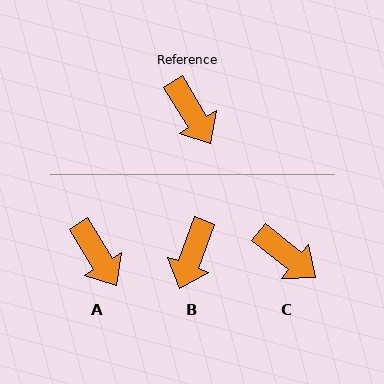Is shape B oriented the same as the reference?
No, it is off by about 51 degrees.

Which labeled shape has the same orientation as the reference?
A.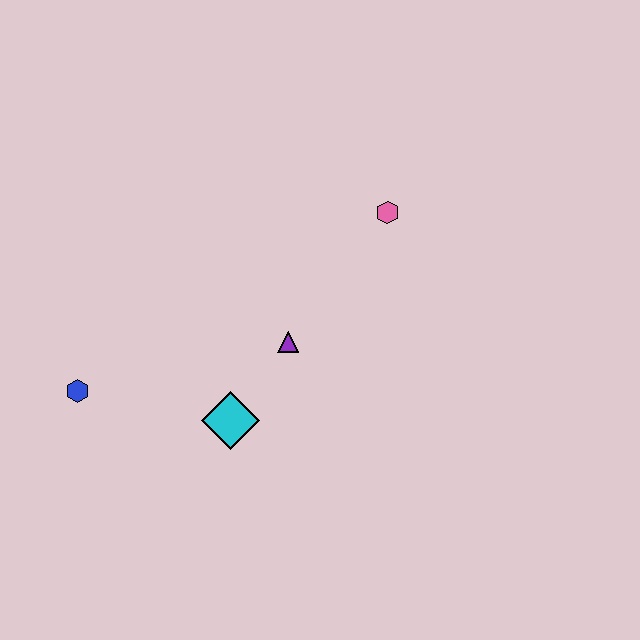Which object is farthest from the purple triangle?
The blue hexagon is farthest from the purple triangle.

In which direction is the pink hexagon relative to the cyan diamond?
The pink hexagon is above the cyan diamond.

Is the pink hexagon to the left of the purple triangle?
No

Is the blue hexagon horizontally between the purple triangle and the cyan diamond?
No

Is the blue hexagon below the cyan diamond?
No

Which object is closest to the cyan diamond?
The purple triangle is closest to the cyan diamond.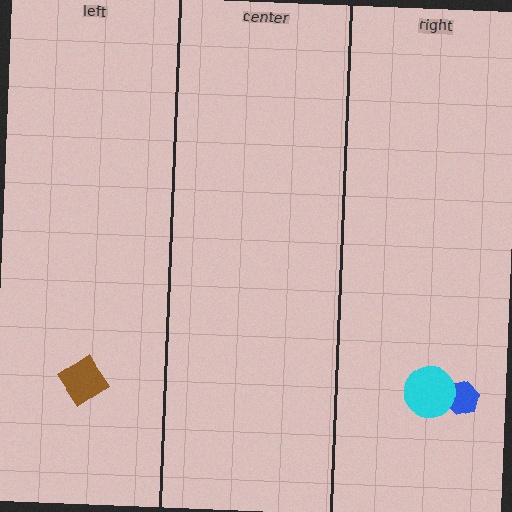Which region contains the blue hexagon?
The right region.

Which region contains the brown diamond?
The left region.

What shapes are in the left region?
The brown diamond.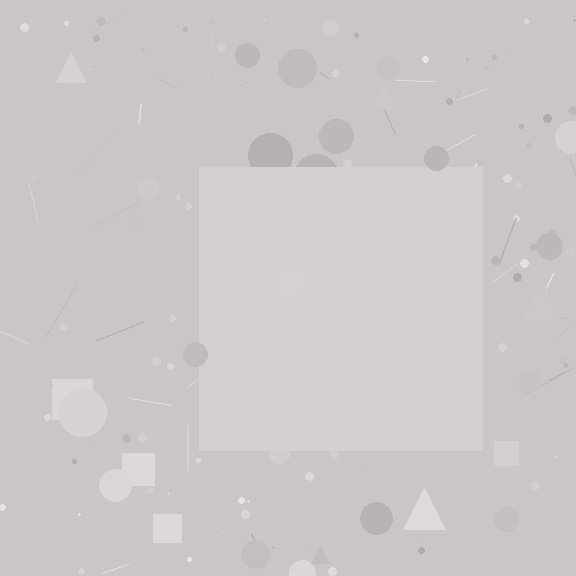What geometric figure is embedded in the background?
A square is embedded in the background.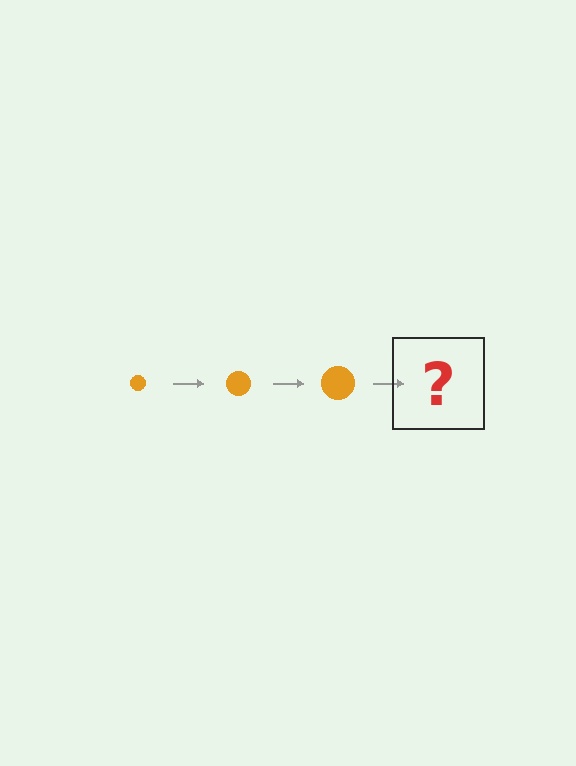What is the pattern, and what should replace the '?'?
The pattern is that the circle gets progressively larger each step. The '?' should be an orange circle, larger than the previous one.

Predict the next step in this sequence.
The next step is an orange circle, larger than the previous one.